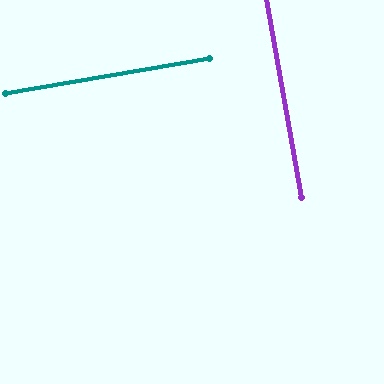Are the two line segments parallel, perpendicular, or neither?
Perpendicular — they meet at approximately 89°.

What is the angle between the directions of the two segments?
Approximately 89 degrees.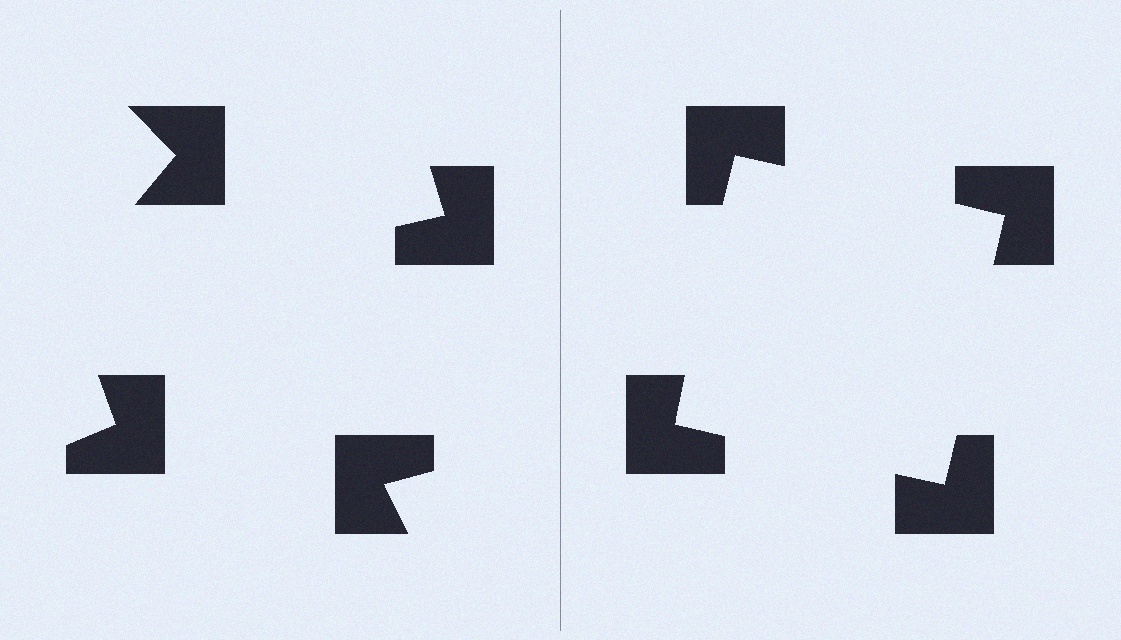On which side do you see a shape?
An illusory square appears on the right side. On the left side the wedge cuts are rotated, so no coherent shape forms.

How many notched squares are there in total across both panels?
8 — 4 on each side.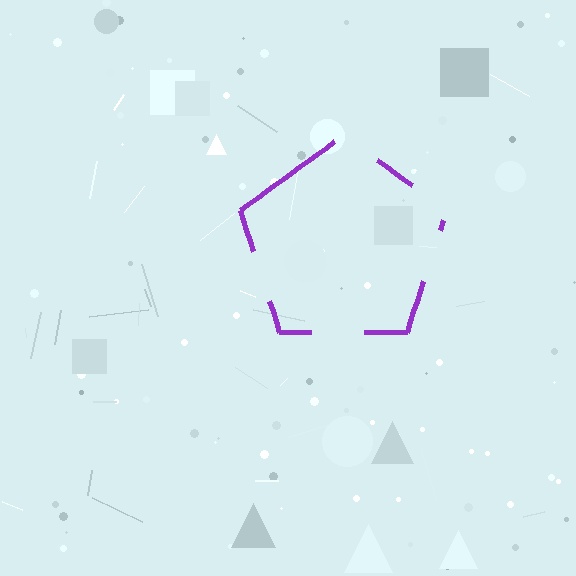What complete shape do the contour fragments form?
The contour fragments form a pentagon.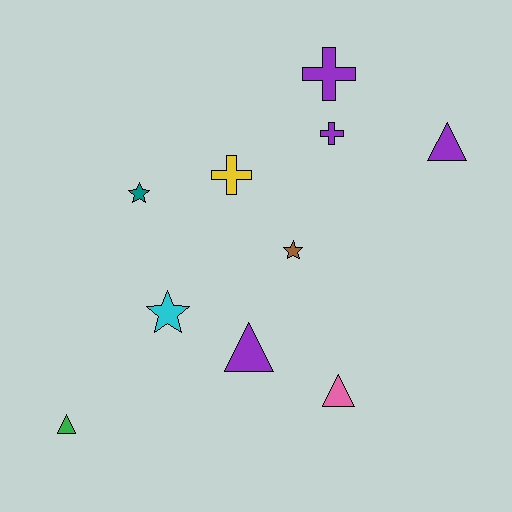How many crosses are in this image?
There are 3 crosses.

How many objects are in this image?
There are 10 objects.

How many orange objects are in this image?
There are no orange objects.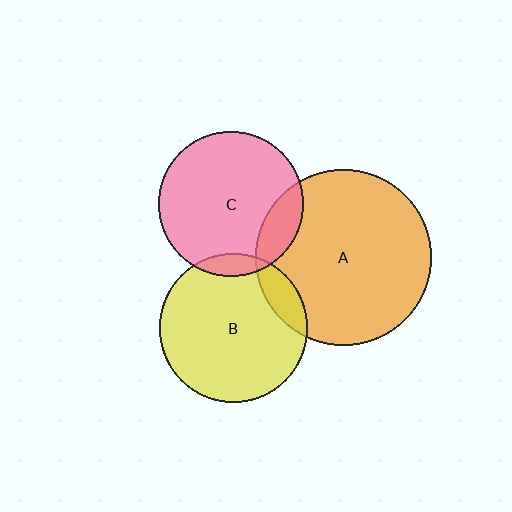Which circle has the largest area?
Circle A (orange).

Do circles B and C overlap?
Yes.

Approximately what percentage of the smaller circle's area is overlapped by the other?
Approximately 5%.